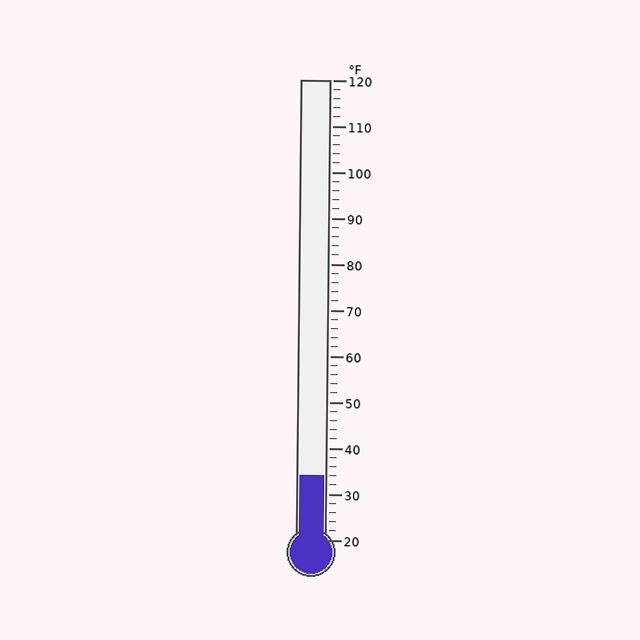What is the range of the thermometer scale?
The thermometer scale ranges from 20°F to 120°F.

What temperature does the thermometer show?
The thermometer shows approximately 34°F.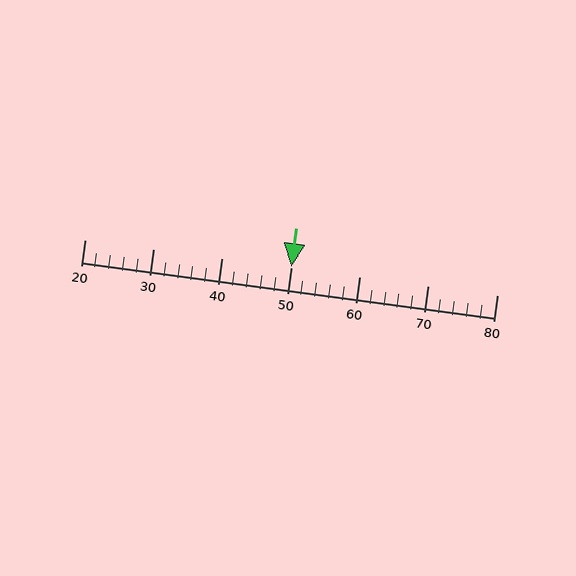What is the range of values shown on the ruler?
The ruler shows values from 20 to 80.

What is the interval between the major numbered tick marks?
The major tick marks are spaced 10 units apart.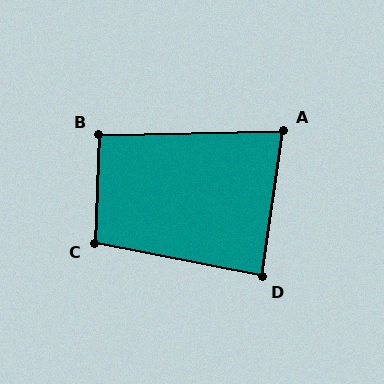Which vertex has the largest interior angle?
C, at approximately 99 degrees.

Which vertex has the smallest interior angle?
A, at approximately 81 degrees.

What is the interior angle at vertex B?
Approximately 93 degrees (approximately right).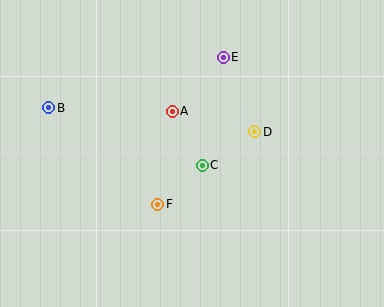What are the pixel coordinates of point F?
Point F is at (158, 204).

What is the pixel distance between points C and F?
The distance between C and F is 60 pixels.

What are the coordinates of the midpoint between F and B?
The midpoint between F and B is at (103, 156).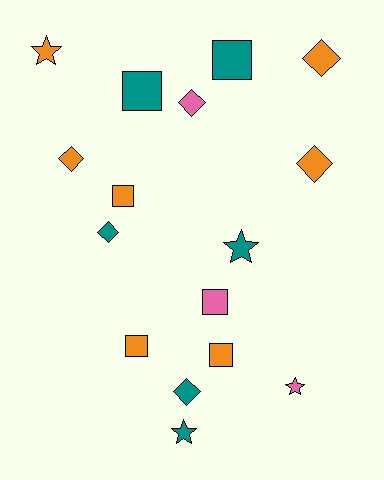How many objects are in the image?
There are 16 objects.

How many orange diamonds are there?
There are 3 orange diamonds.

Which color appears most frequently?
Orange, with 7 objects.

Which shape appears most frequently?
Square, with 6 objects.